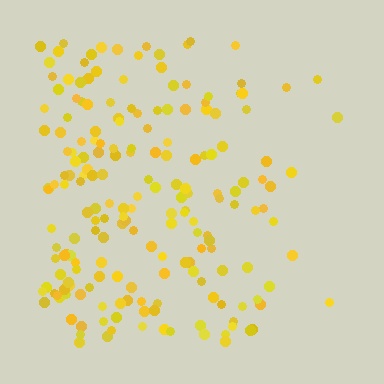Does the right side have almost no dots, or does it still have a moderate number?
Still a moderate number, just noticeably fewer than the left.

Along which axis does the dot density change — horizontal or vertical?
Horizontal.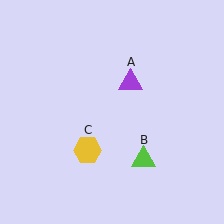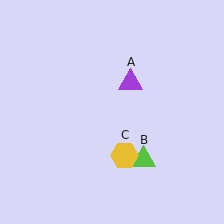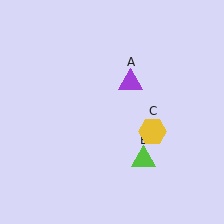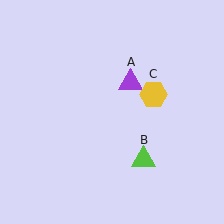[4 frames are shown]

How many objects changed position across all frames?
1 object changed position: yellow hexagon (object C).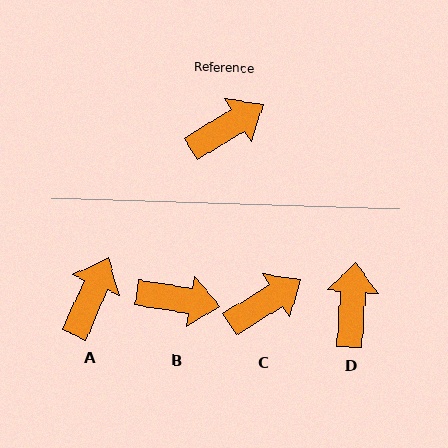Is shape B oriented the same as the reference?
No, it is off by about 41 degrees.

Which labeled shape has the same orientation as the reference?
C.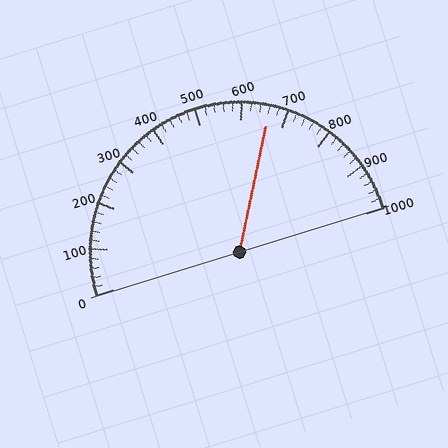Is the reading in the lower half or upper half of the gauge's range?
The reading is in the upper half of the range (0 to 1000).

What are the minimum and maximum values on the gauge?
The gauge ranges from 0 to 1000.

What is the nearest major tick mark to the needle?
The nearest major tick mark is 700.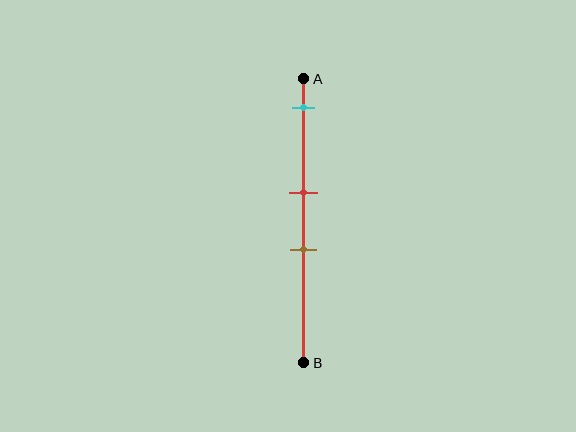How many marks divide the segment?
There are 3 marks dividing the segment.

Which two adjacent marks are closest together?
The red and brown marks are the closest adjacent pair.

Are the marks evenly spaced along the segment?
No, the marks are not evenly spaced.